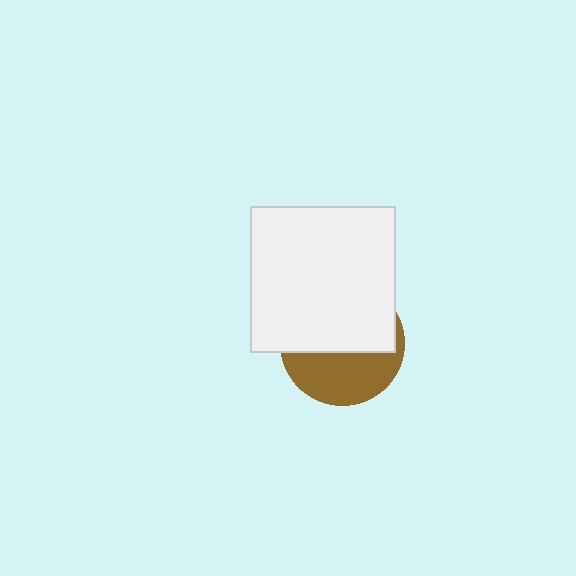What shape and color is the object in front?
The object in front is a white square.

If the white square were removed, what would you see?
You would see the complete brown circle.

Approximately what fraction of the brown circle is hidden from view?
Roughly 58% of the brown circle is hidden behind the white square.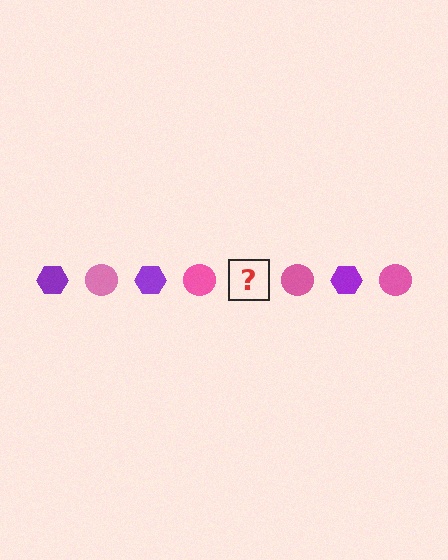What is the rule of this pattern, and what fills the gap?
The rule is that the pattern alternates between purple hexagon and pink circle. The gap should be filled with a purple hexagon.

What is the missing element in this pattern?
The missing element is a purple hexagon.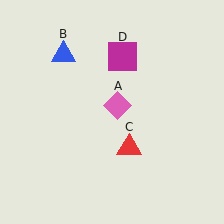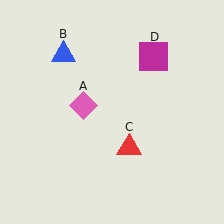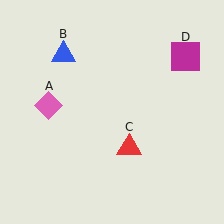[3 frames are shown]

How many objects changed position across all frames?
2 objects changed position: pink diamond (object A), magenta square (object D).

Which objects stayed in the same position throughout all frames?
Blue triangle (object B) and red triangle (object C) remained stationary.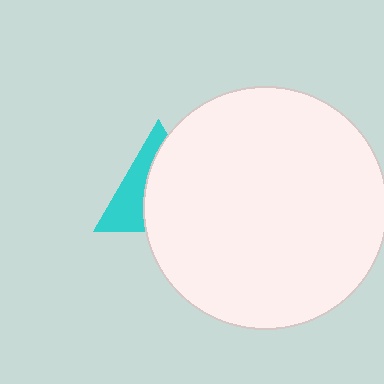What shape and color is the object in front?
The object in front is a white circle.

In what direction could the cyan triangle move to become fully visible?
The cyan triangle could move left. That would shift it out from behind the white circle entirely.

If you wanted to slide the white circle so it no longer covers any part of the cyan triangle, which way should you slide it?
Slide it right — that is the most direct way to separate the two shapes.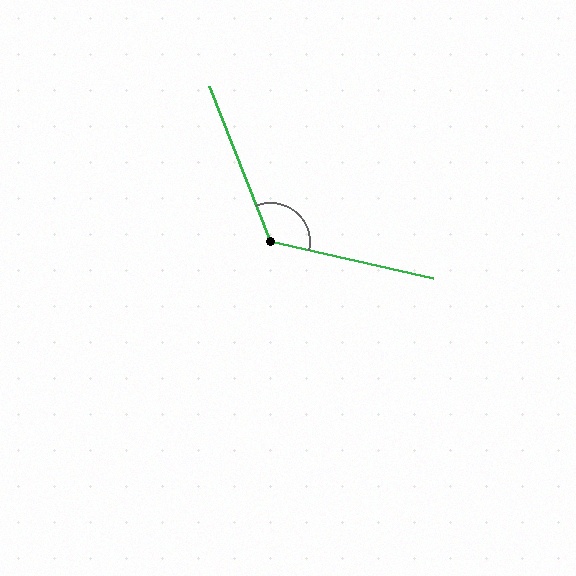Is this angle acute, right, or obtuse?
It is obtuse.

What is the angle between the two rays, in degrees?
Approximately 124 degrees.